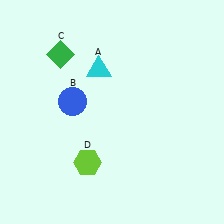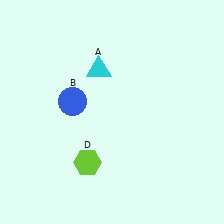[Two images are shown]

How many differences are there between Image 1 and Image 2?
There is 1 difference between the two images.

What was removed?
The green diamond (C) was removed in Image 2.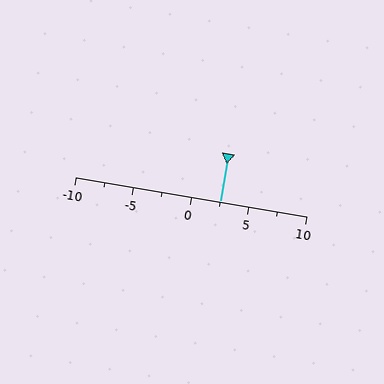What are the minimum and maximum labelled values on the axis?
The axis runs from -10 to 10.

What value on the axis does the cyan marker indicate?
The marker indicates approximately 2.5.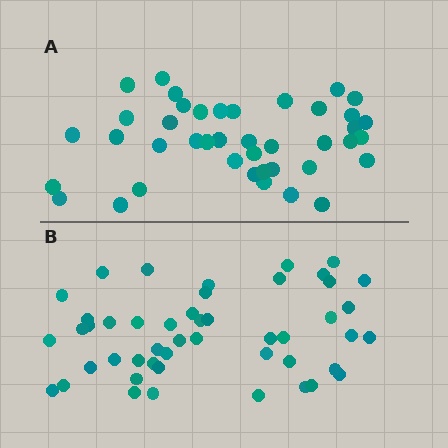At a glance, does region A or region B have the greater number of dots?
Region B (the bottom region) has more dots.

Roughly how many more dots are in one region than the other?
Region B has roughly 8 or so more dots than region A.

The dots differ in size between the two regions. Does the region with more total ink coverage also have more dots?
No. Region A has more total ink coverage because its dots are larger, but region B actually contains more individual dots. Total area can be misleading — the number of items is what matters here.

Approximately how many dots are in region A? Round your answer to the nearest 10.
About 40 dots. (The exact count is 41, which rounds to 40.)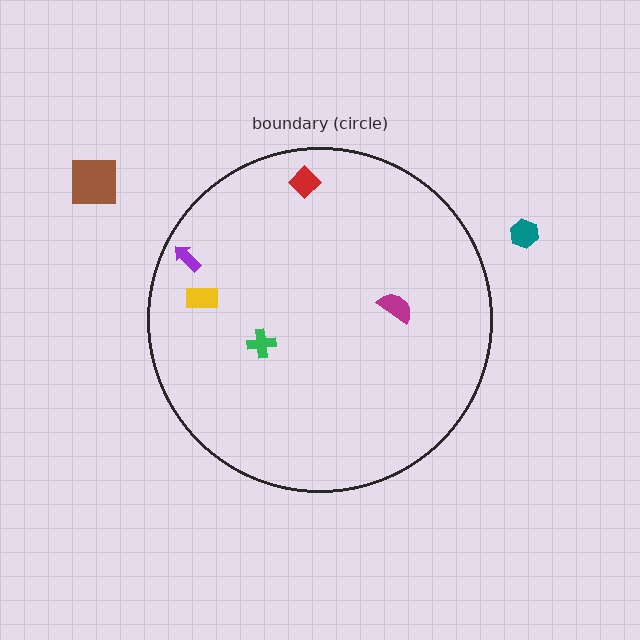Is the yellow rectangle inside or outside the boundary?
Inside.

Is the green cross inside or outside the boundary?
Inside.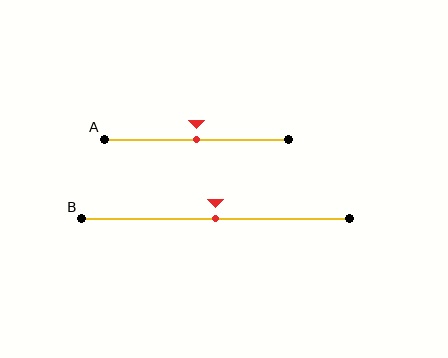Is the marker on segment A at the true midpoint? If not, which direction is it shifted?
Yes, the marker on segment A is at the true midpoint.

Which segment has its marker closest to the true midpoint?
Segment A has its marker closest to the true midpoint.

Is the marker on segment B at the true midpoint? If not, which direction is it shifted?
Yes, the marker on segment B is at the true midpoint.